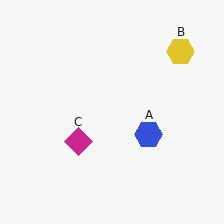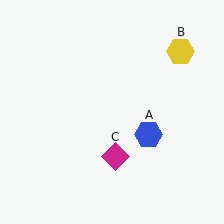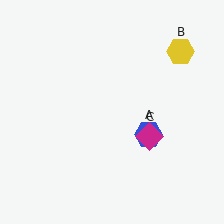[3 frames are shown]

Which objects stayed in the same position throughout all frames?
Blue hexagon (object A) and yellow hexagon (object B) remained stationary.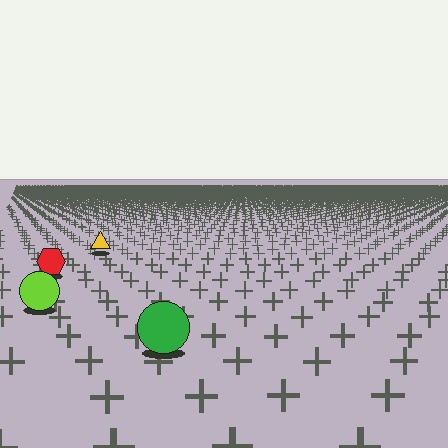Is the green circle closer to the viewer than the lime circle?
Yes. The green circle is closer — you can tell from the texture gradient: the ground texture is coarser near it.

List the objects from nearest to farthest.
From nearest to farthest: the green circle, the lime circle, the red hexagon, the yellow triangle.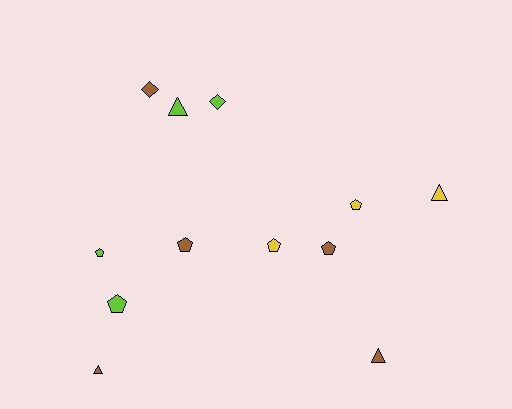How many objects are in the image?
There are 12 objects.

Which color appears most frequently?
Brown, with 5 objects.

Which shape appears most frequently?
Pentagon, with 6 objects.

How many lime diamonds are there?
There is 1 lime diamond.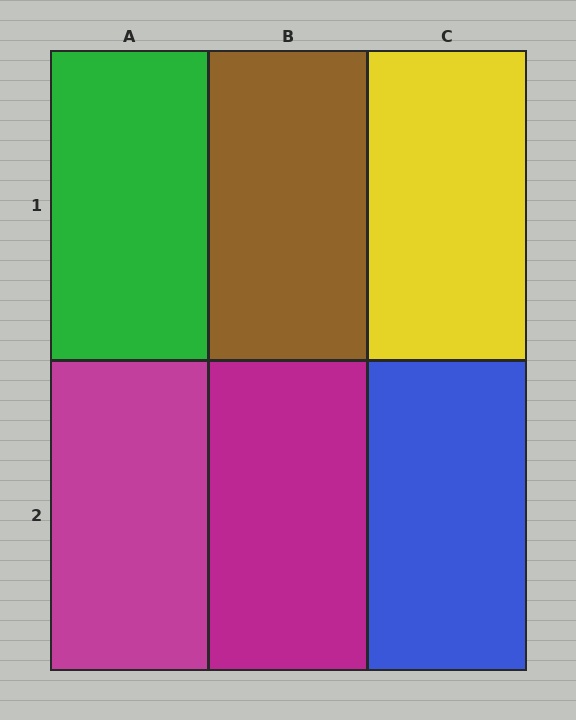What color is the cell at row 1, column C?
Yellow.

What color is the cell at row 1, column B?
Brown.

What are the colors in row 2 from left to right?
Magenta, magenta, blue.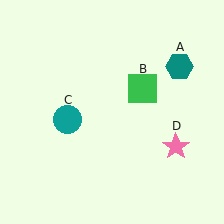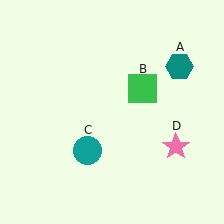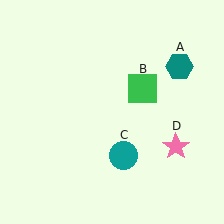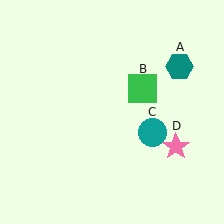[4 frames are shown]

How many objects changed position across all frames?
1 object changed position: teal circle (object C).